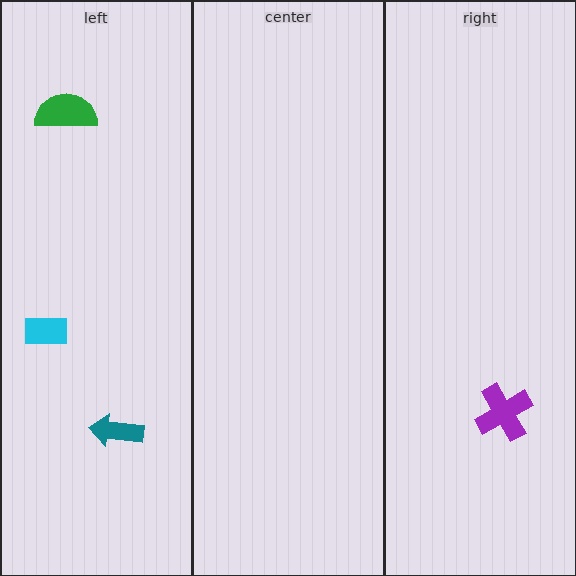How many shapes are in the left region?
3.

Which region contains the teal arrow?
The left region.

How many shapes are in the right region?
1.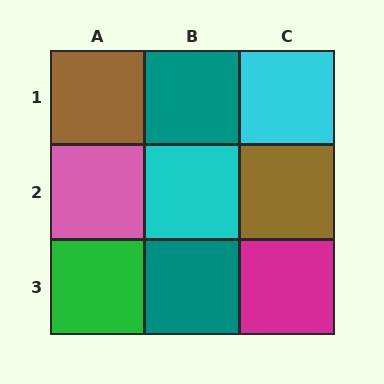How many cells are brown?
2 cells are brown.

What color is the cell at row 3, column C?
Magenta.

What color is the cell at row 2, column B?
Cyan.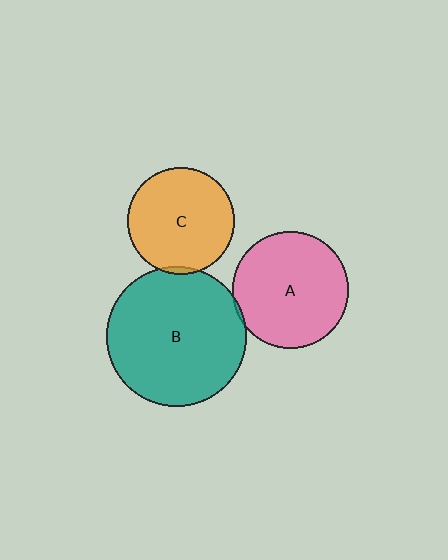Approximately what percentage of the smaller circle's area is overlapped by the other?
Approximately 5%.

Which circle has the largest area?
Circle B (teal).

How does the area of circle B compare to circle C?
Approximately 1.7 times.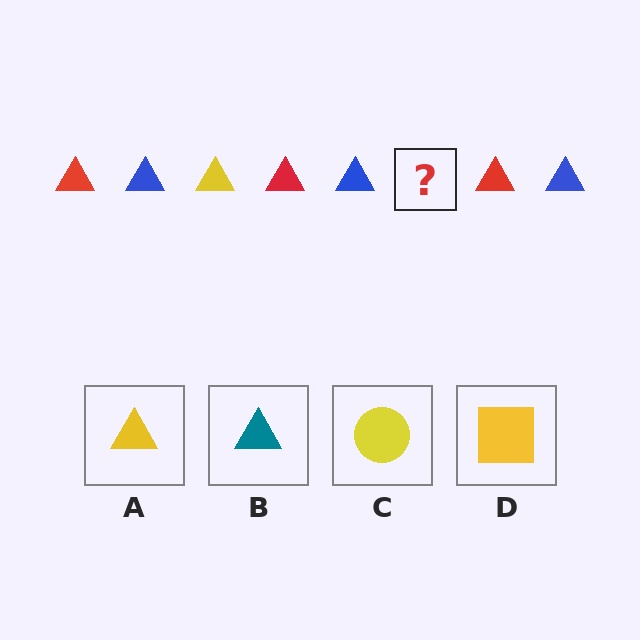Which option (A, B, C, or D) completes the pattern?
A.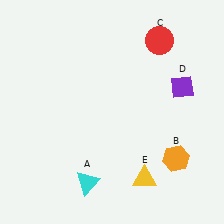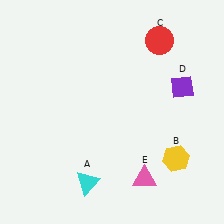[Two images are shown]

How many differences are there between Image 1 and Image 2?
There are 2 differences between the two images.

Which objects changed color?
B changed from orange to yellow. E changed from yellow to pink.